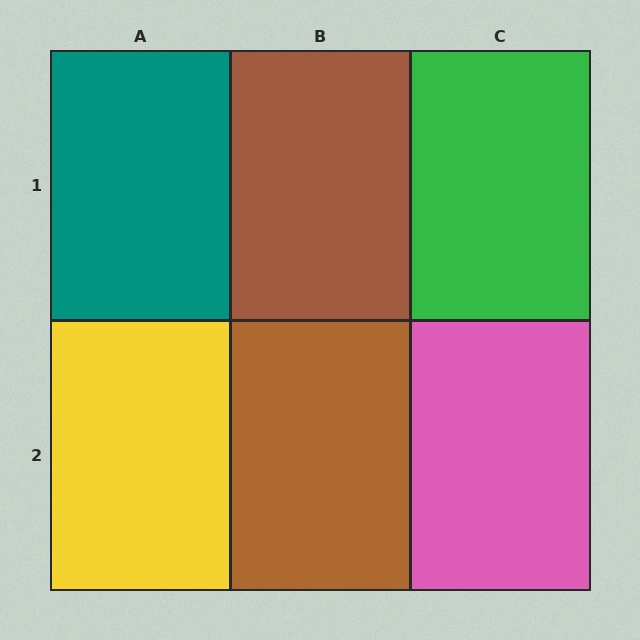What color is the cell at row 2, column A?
Yellow.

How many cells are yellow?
1 cell is yellow.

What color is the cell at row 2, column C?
Pink.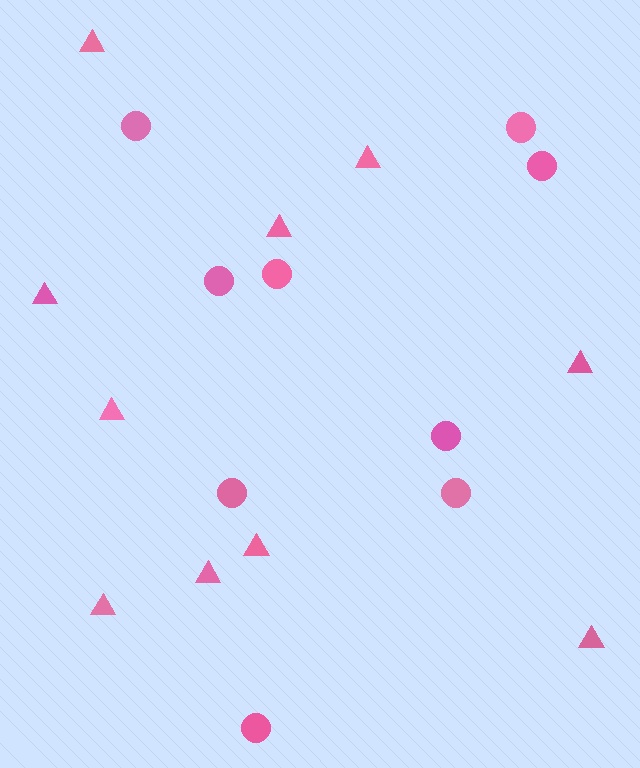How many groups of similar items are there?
There are 2 groups: one group of triangles (10) and one group of circles (9).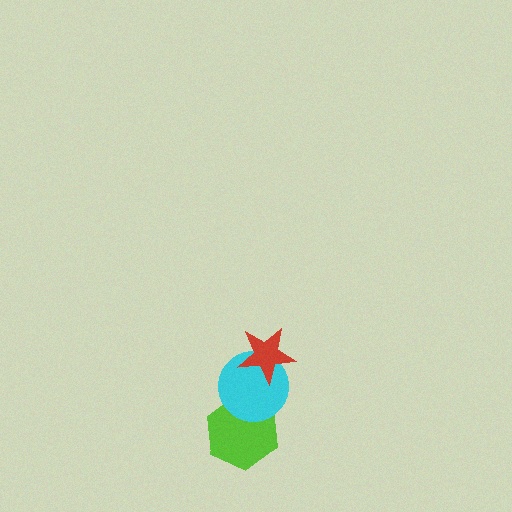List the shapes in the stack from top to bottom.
From top to bottom: the red star, the cyan circle, the lime hexagon.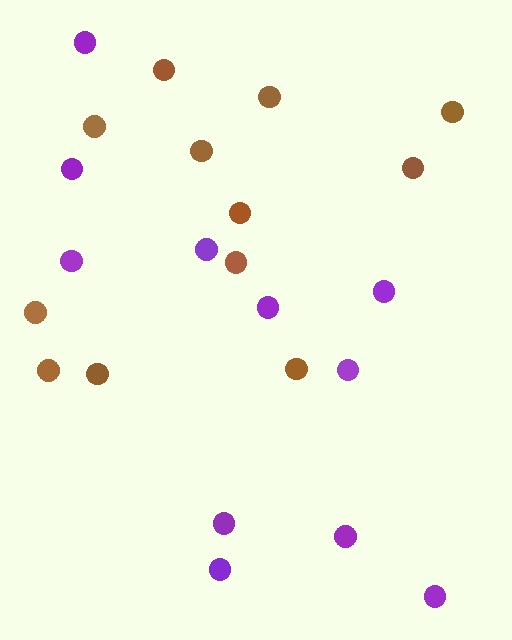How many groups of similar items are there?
There are 2 groups: one group of purple circles (11) and one group of brown circles (12).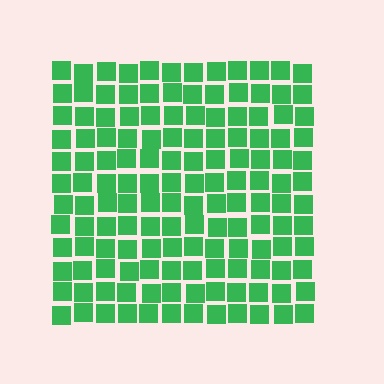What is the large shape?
The large shape is a square.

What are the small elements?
The small elements are squares.